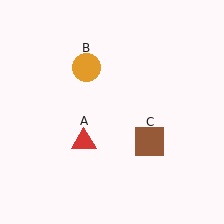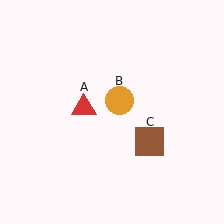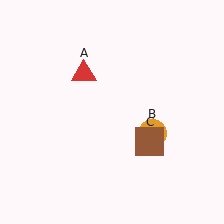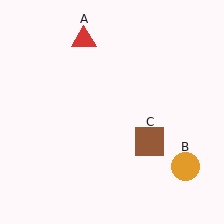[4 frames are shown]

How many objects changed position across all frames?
2 objects changed position: red triangle (object A), orange circle (object B).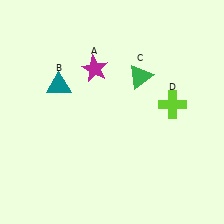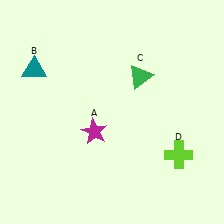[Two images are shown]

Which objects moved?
The objects that moved are: the magenta star (A), the teal triangle (B), the lime cross (D).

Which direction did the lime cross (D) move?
The lime cross (D) moved down.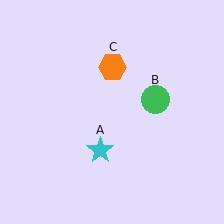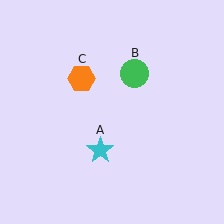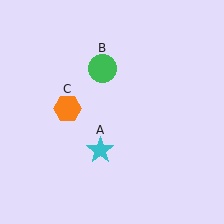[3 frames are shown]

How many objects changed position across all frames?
2 objects changed position: green circle (object B), orange hexagon (object C).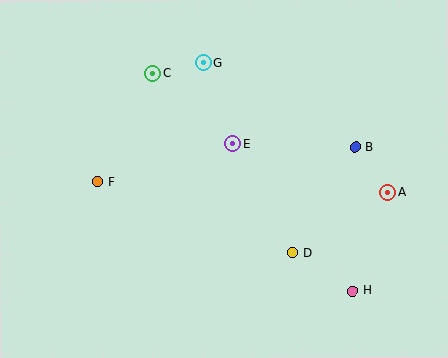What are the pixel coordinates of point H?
Point H is at (353, 291).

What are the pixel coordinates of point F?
Point F is at (98, 182).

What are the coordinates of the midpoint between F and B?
The midpoint between F and B is at (226, 165).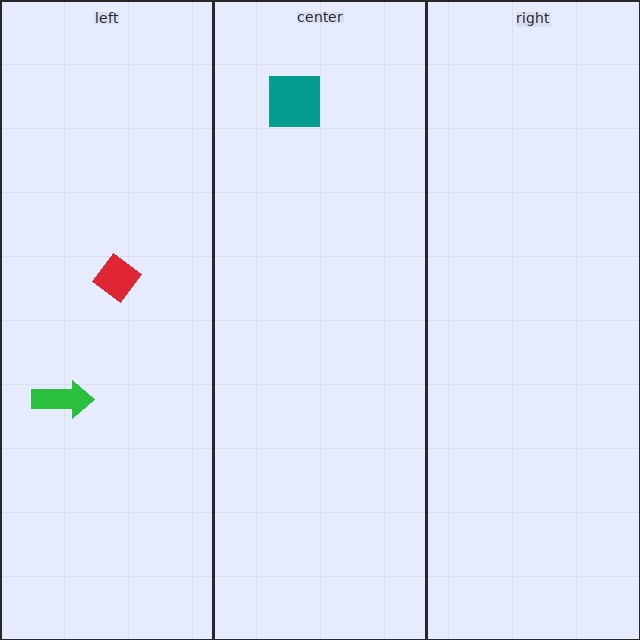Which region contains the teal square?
The center region.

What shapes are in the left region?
The red diamond, the green arrow.